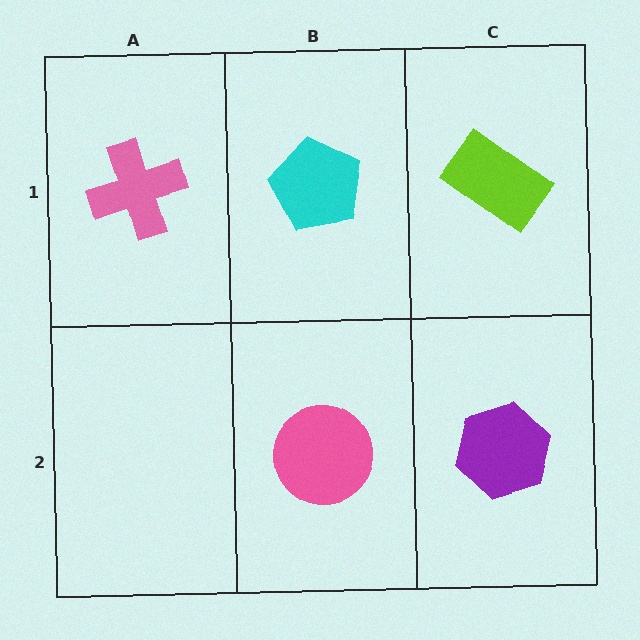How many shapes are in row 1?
3 shapes.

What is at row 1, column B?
A cyan pentagon.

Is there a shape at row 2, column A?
No, that cell is empty.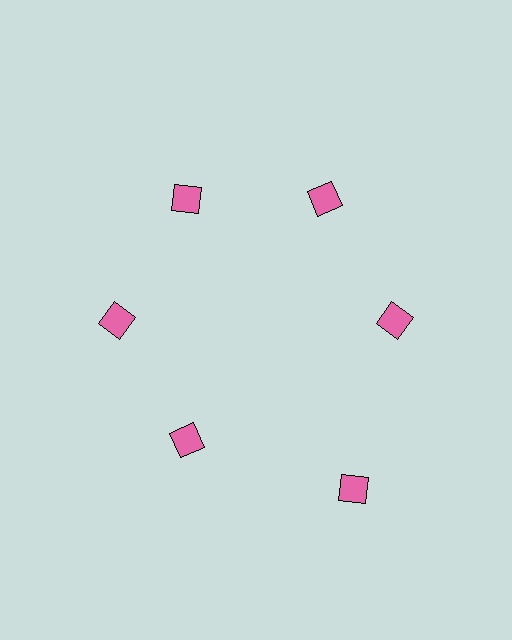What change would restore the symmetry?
The symmetry would be restored by moving it inward, back onto the ring so that all 6 diamonds sit at equal angles and equal distance from the center.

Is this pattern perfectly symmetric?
No. The 6 pink diamonds are arranged in a ring, but one element near the 5 o'clock position is pushed outward from the center, breaking the 6-fold rotational symmetry.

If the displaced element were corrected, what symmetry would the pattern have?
It would have 6-fold rotational symmetry — the pattern would map onto itself every 60 degrees.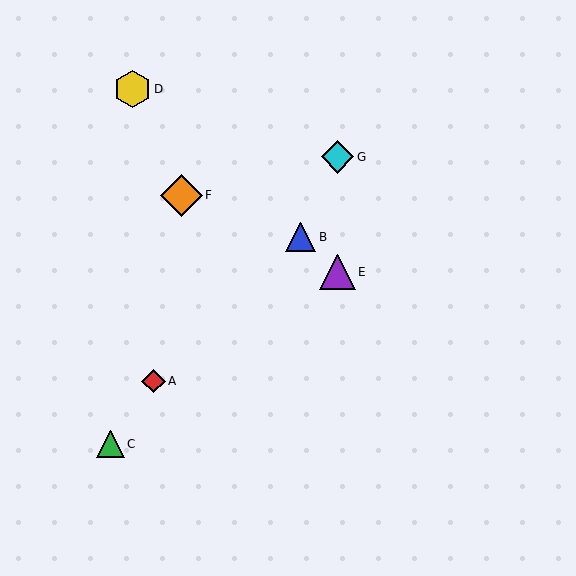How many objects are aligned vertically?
2 objects (E, G) are aligned vertically.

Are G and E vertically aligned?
Yes, both are at x≈338.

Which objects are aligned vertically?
Objects E, G are aligned vertically.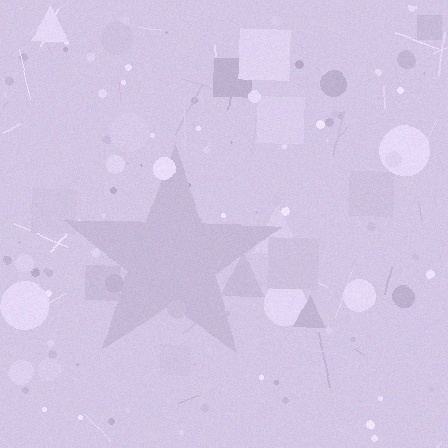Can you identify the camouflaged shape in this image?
The camouflaged shape is a star.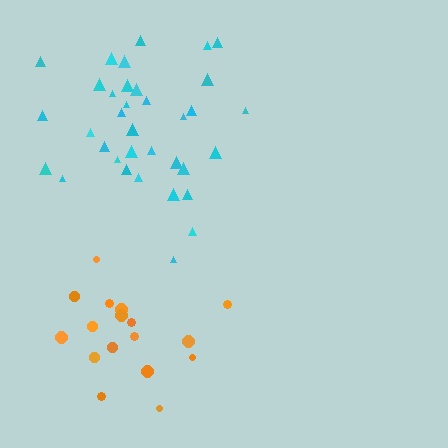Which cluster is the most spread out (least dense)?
Orange.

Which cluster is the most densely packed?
Cyan.